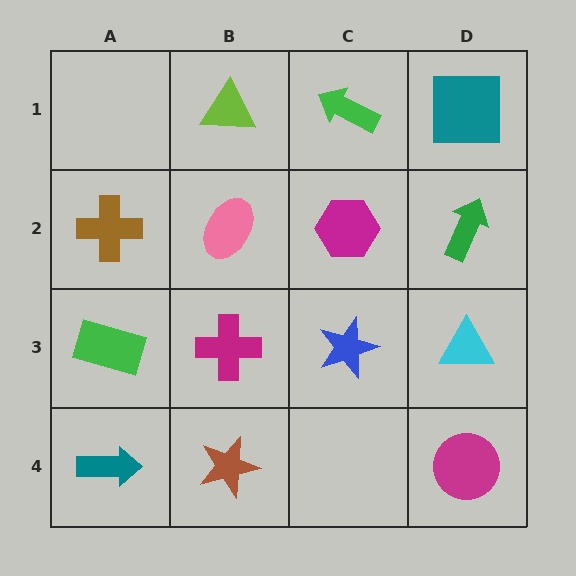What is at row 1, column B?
A lime triangle.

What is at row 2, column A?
A brown cross.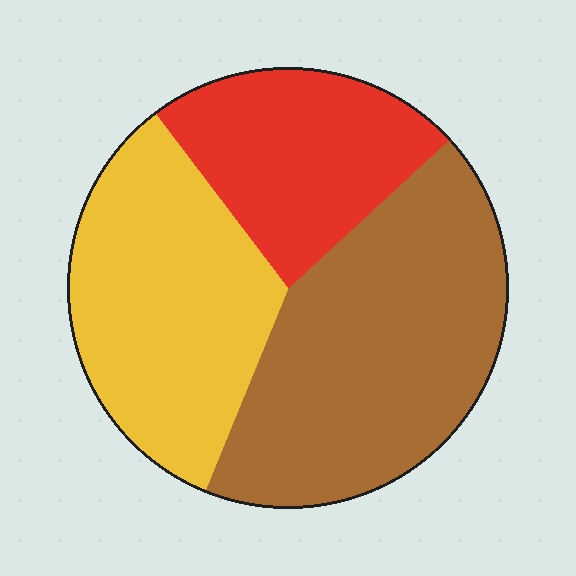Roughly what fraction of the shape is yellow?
Yellow covers roughly 35% of the shape.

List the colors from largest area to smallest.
From largest to smallest: brown, yellow, red.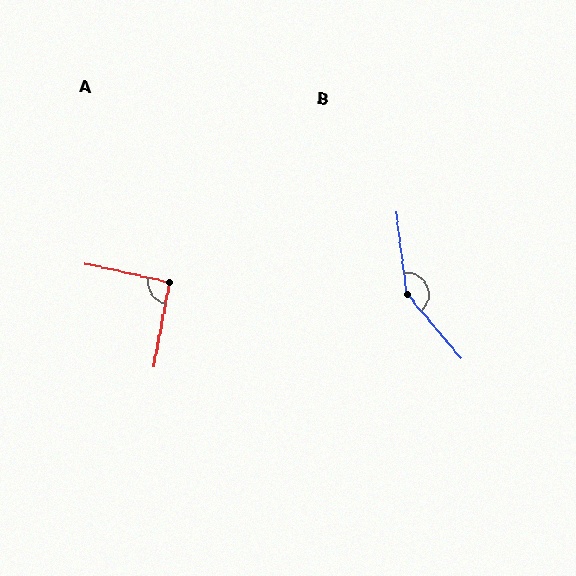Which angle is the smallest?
A, at approximately 92 degrees.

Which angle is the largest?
B, at approximately 147 degrees.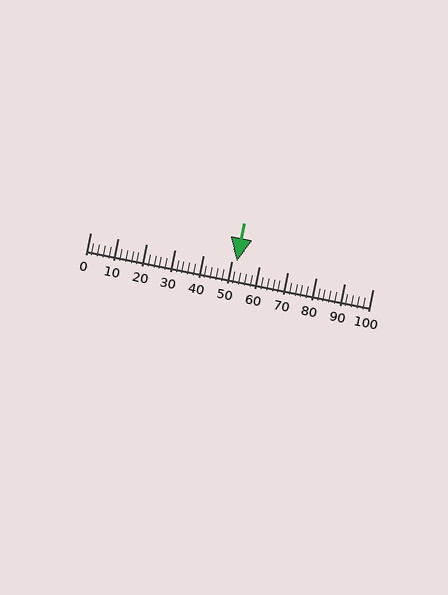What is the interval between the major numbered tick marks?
The major tick marks are spaced 10 units apart.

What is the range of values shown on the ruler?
The ruler shows values from 0 to 100.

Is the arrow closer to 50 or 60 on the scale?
The arrow is closer to 50.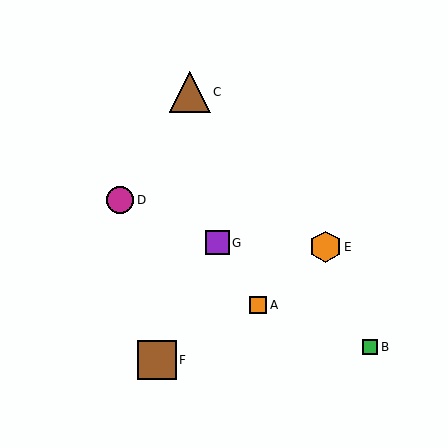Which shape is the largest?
The brown triangle (labeled C) is the largest.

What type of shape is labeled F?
Shape F is a brown square.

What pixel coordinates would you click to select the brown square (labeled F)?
Click at (157, 360) to select the brown square F.